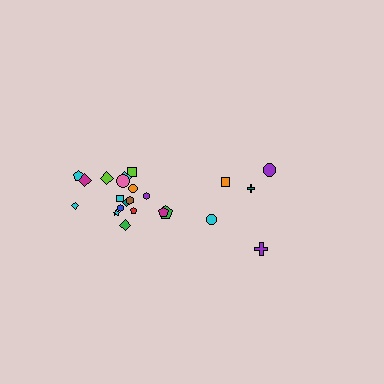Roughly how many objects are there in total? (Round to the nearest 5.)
Roughly 25 objects in total.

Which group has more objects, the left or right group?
The left group.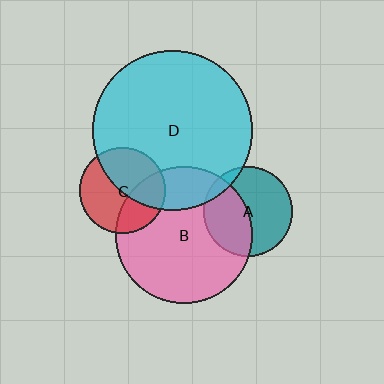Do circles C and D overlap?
Yes.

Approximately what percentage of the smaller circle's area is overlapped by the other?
Approximately 45%.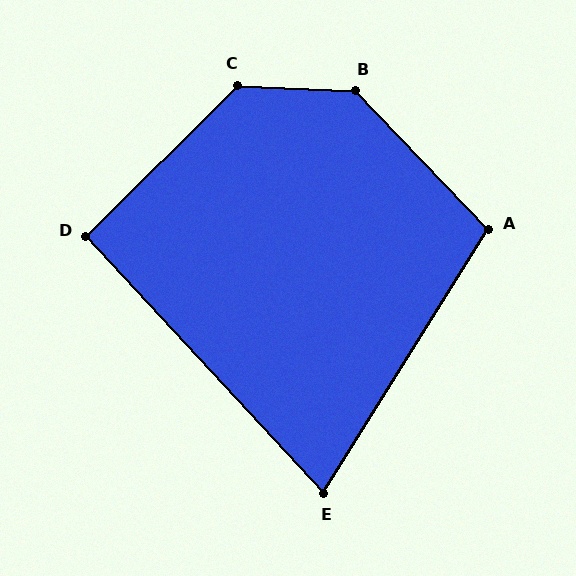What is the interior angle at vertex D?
Approximately 92 degrees (approximately right).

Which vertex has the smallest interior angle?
E, at approximately 75 degrees.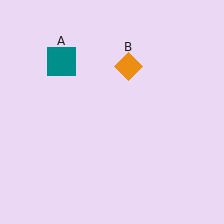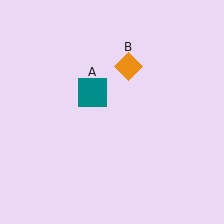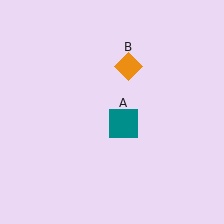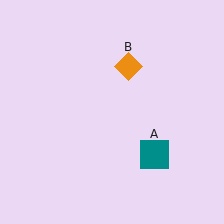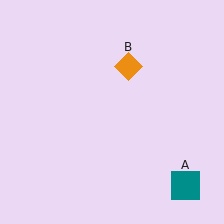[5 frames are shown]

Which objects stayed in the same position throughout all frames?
Orange diamond (object B) remained stationary.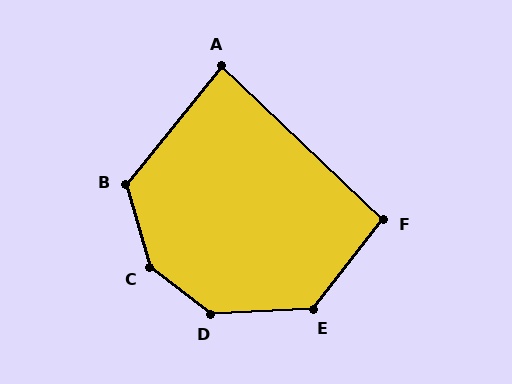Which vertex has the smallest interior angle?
A, at approximately 86 degrees.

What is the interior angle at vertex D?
Approximately 140 degrees (obtuse).